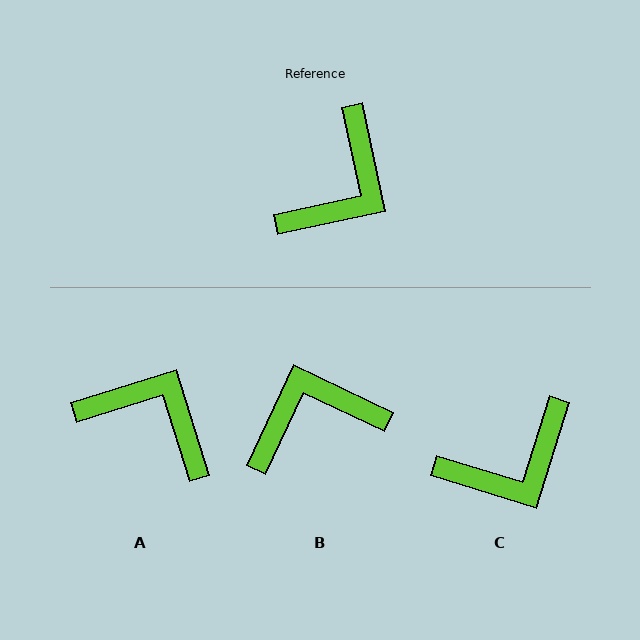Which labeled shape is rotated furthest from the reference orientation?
B, about 143 degrees away.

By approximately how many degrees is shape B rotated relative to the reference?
Approximately 143 degrees counter-clockwise.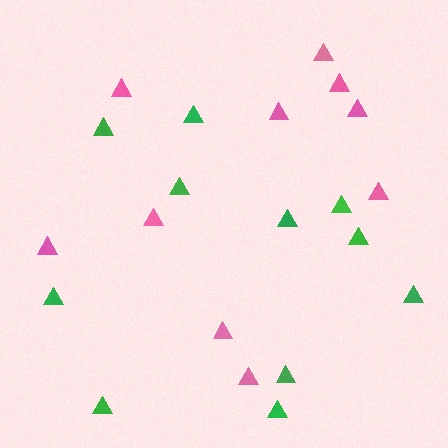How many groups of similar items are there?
There are 2 groups: one group of green triangles (11) and one group of pink triangles (10).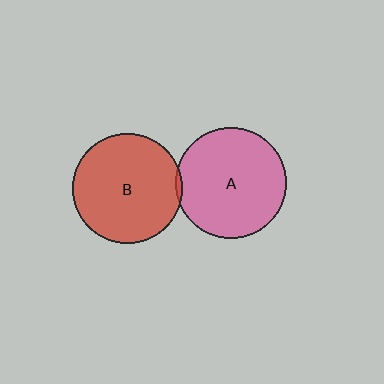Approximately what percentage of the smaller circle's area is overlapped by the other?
Approximately 5%.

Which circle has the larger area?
Circle A (pink).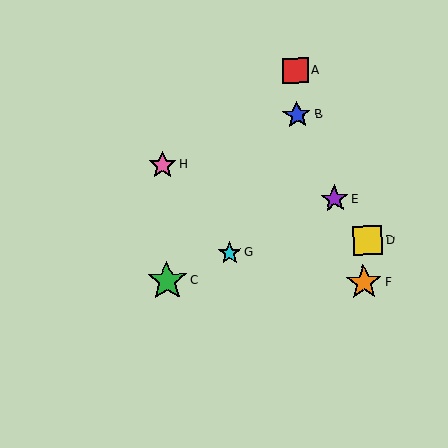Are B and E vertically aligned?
No, B is at x≈297 and E is at x≈334.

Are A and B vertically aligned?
Yes, both are at x≈295.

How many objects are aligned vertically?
2 objects (A, B) are aligned vertically.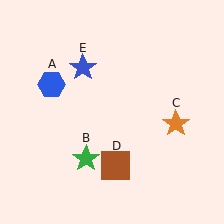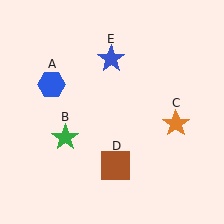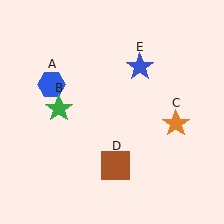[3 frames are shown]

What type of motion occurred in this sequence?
The green star (object B), blue star (object E) rotated clockwise around the center of the scene.